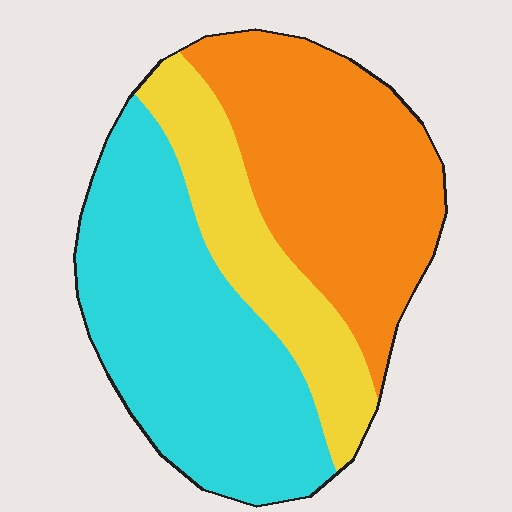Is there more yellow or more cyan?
Cyan.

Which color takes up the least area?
Yellow, at roughly 20%.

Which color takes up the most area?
Cyan, at roughly 40%.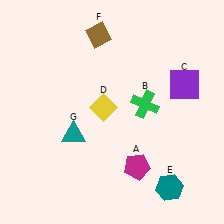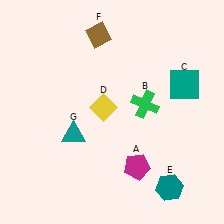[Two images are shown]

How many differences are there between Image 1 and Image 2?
There is 1 difference between the two images.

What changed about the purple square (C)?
In Image 1, C is purple. In Image 2, it changed to teal.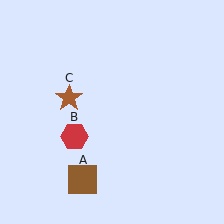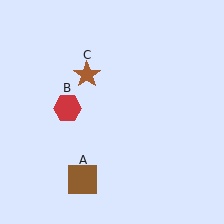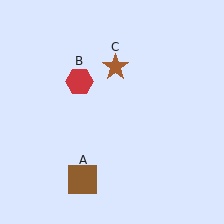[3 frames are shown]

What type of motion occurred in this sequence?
The red hexagon (object B), brown star (object C) rotated clockwise around the center of the scene.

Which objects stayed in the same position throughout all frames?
Brown square (object A) remained stationary.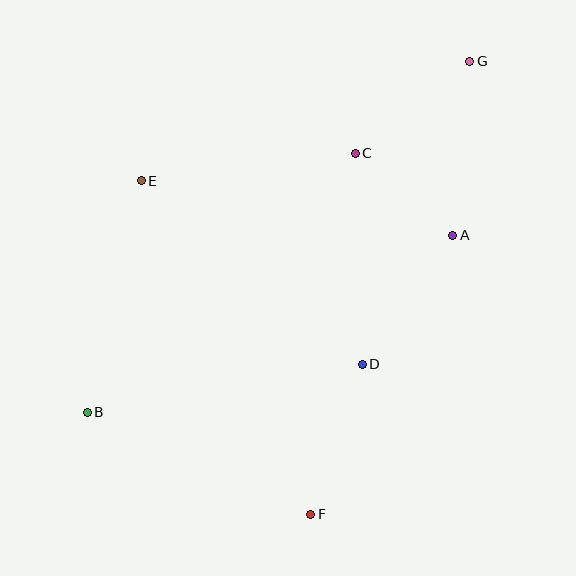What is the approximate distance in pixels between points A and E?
The distance between A and E is approximately 316 pixels.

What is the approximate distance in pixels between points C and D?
The distance between C and D is approximately 211 pixels.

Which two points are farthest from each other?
Points B and G are farthest from each other.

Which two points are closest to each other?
Points A and C are closest to each other.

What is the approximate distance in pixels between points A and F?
The distance between A and F is approximately 313 pixels.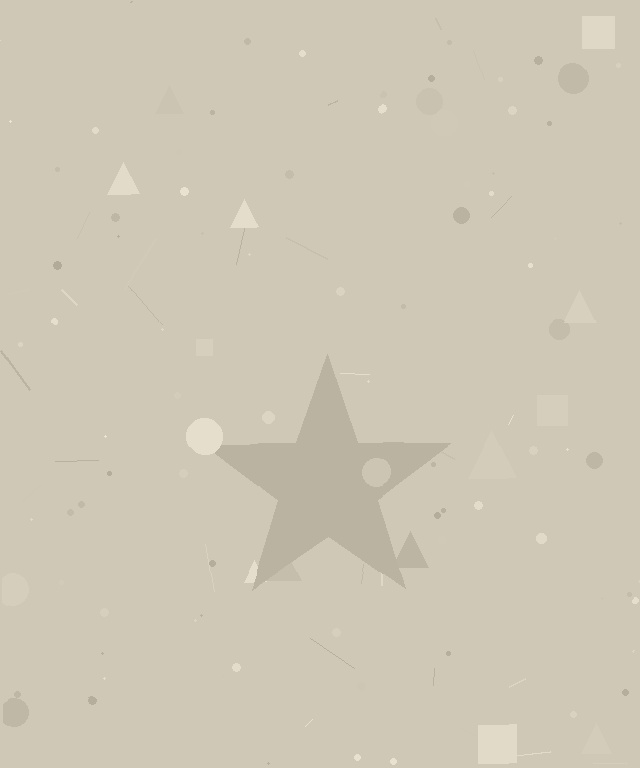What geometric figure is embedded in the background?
A star is embedded in the background.